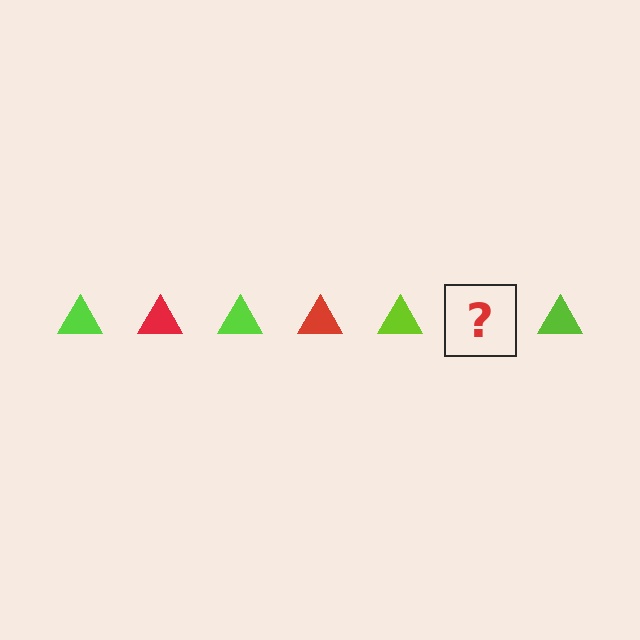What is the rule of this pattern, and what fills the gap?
The rule is that the pattern cycles through lime, red triangles. The gap should be filled with a red triangle.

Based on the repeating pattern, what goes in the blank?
The blank should be a red triangle.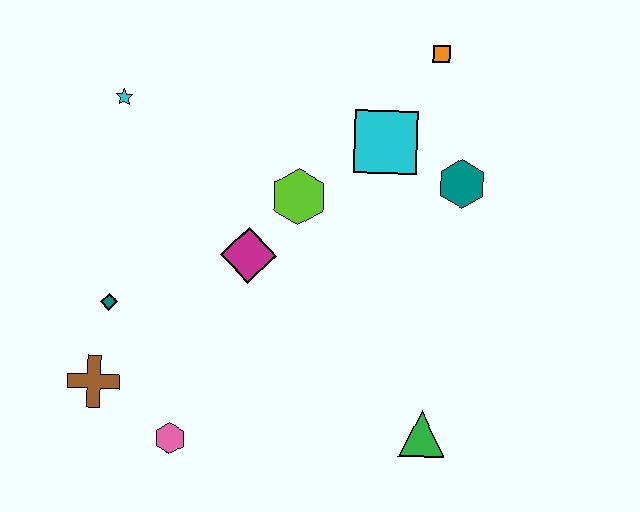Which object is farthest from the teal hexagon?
The brown cross is farthest from the teal hexagon.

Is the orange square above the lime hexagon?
Yes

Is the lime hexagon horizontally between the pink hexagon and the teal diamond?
No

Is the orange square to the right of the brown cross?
Yes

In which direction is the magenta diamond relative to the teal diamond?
The magenta diamond is to the right of the teal diamond.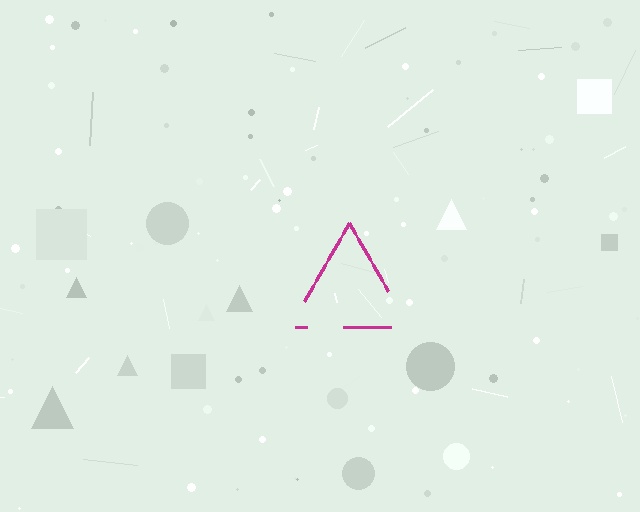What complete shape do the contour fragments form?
The contour fragments form a triangle.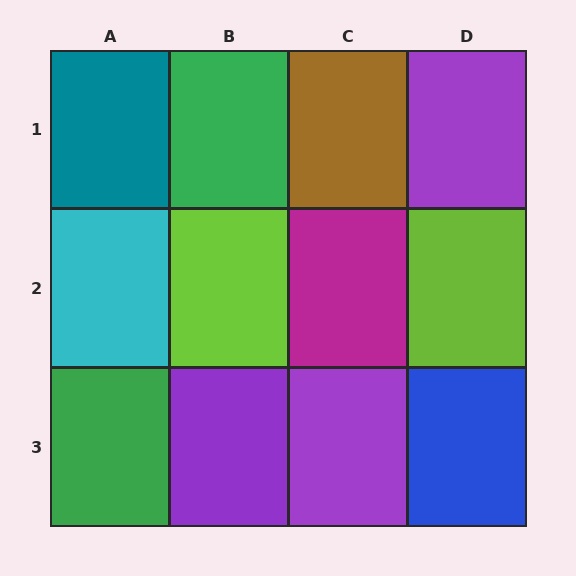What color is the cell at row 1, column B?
Green.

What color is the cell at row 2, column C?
Magenta.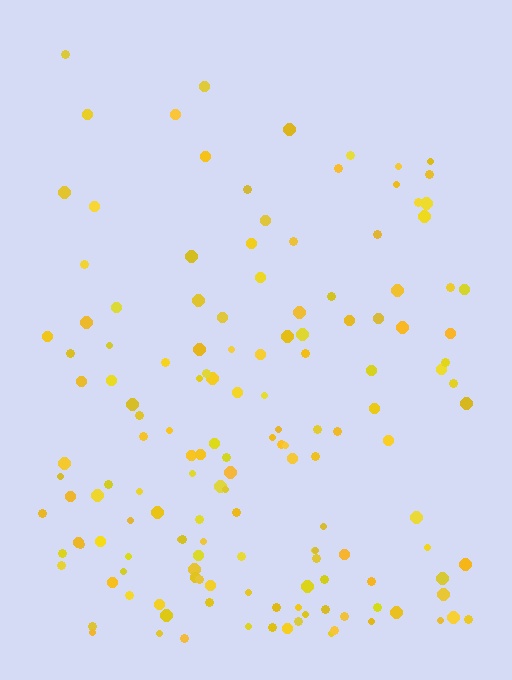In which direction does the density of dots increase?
From top to bottom, with the bottom side densest.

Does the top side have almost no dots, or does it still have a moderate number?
Still a moderate number, just noticeably fewer than the bottom.